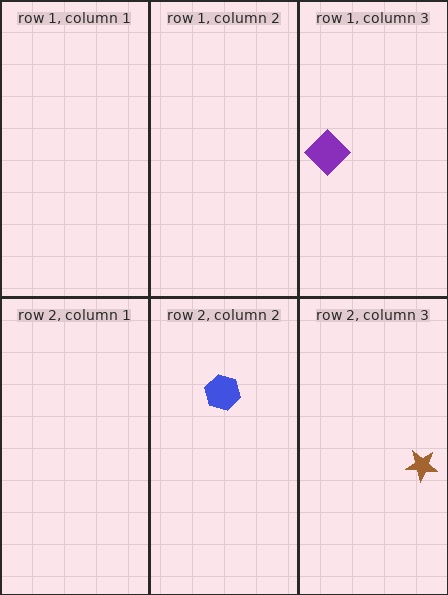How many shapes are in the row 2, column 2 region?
1.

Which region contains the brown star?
The row 2, column 3 region.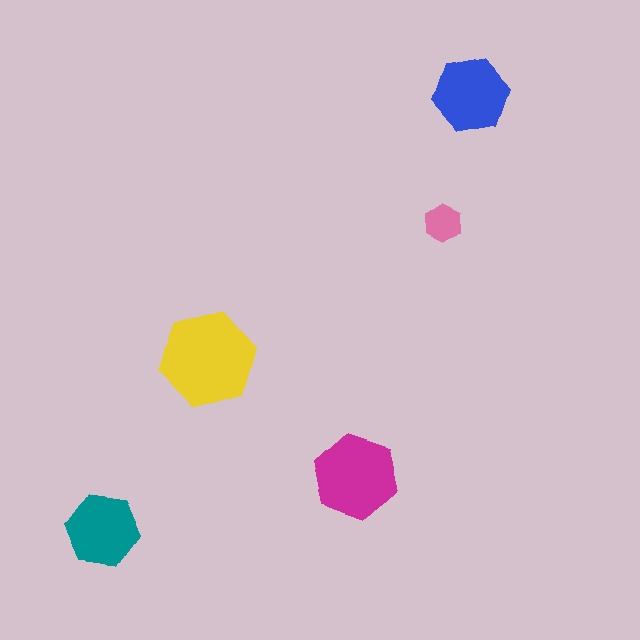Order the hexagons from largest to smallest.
the yellow one, the magenta one, the blue one, the teal one, the pink one.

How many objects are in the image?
There are 5 objects in the image.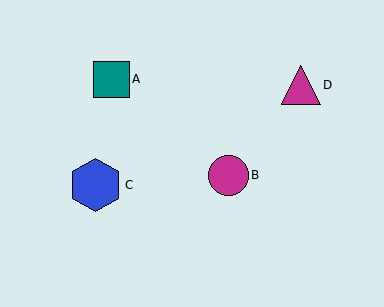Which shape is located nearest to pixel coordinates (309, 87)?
The magenta triangle (labeled D) at (301, 85) is nearest to that location.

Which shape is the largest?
The blue hexagon (labeled C) is the largest.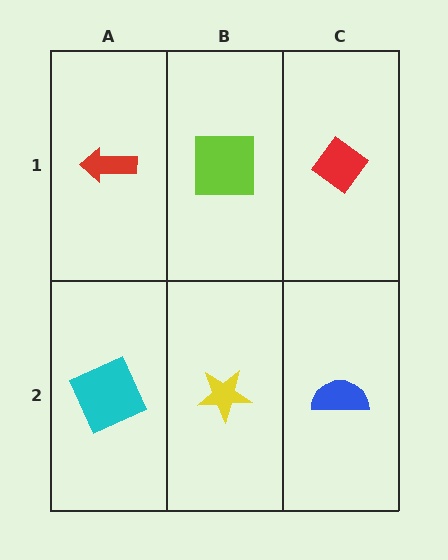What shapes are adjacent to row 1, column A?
A cyan square (row 2, column A), a lime square (row 1, column B).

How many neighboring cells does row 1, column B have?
3.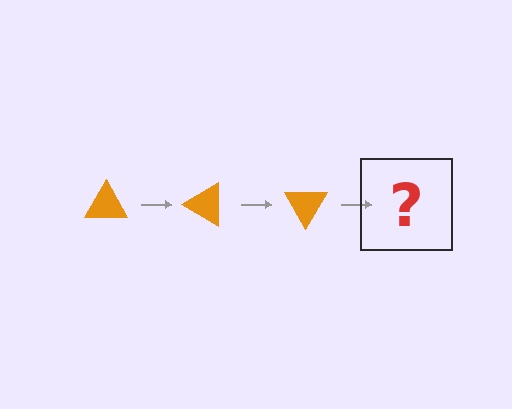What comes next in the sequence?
The next element should be an orange triangle rotated 90 degrees.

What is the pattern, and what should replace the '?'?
The pattern is that the triangle rotates 30 degrees each step. The '?' should be an orange triangle rotated 90 degrees.